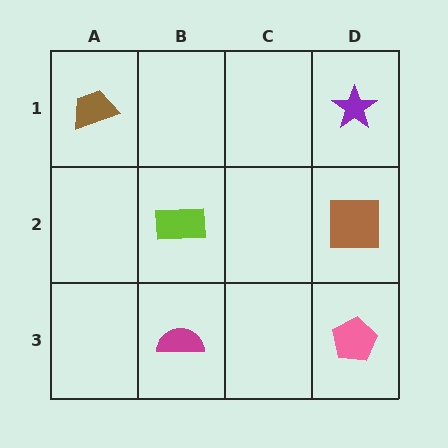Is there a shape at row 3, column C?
No, that cell is empty.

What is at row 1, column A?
A brown trapezoid.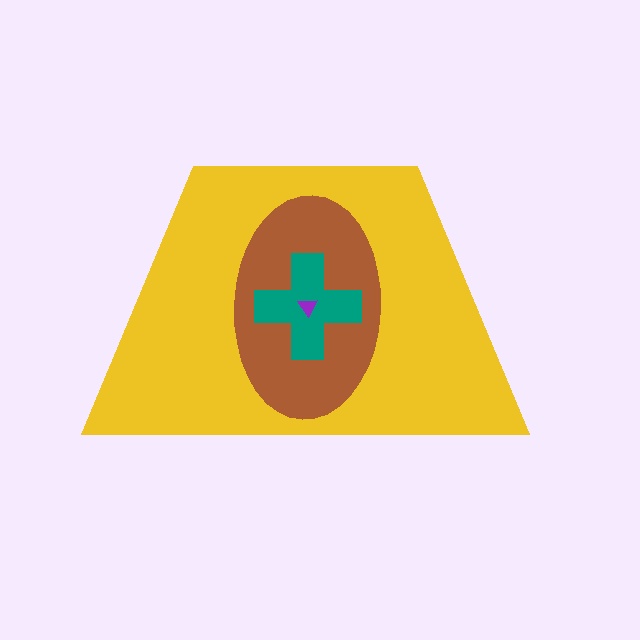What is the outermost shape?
The yellow trapezoid.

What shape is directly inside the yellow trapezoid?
The brown ellipse.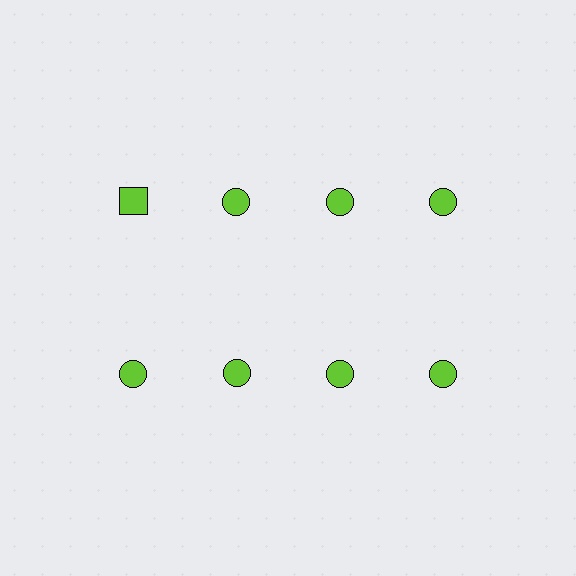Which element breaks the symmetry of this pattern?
The lime square in the top row, leftmost column breaks the symmetry. All other shapes are lime circles.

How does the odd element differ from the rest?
It has a different shape: square instead of circle.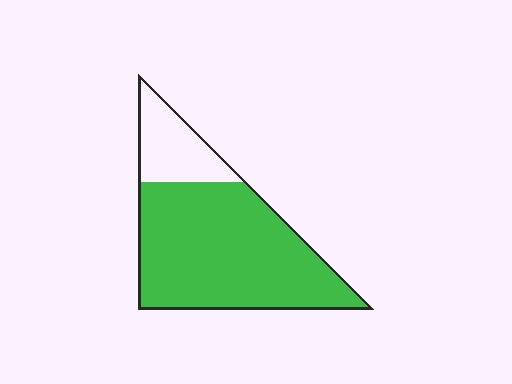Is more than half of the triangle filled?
Yes.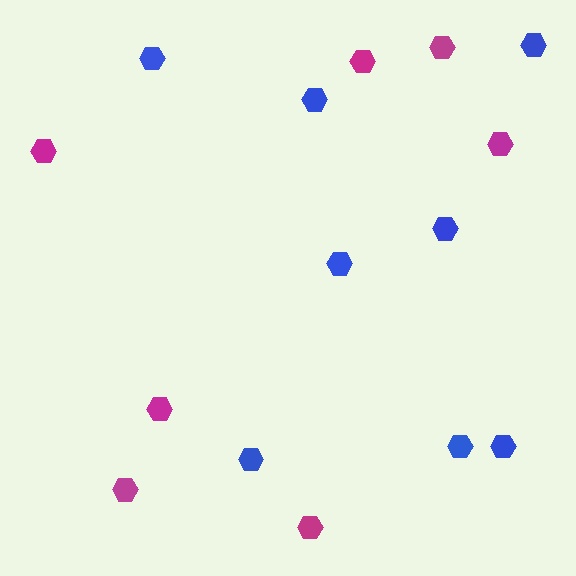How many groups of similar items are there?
There are 2 groups: one group of magenta hexagons (7) and one group of blue hexagons (8).